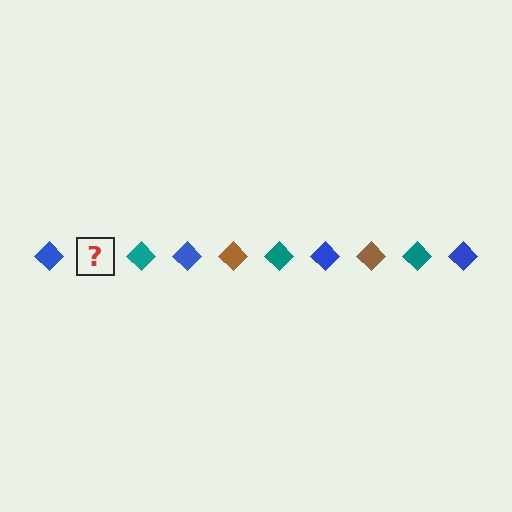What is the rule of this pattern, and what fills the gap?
The rule is that the pattern cycles through blue, brown, teal diamonds. The gap should be filled with a brown diamond.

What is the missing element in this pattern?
The missing element is a brown diamond.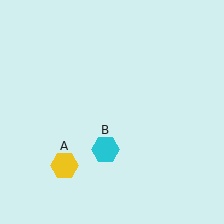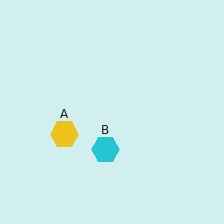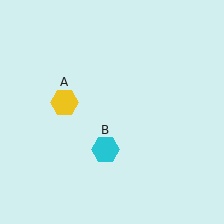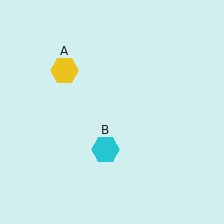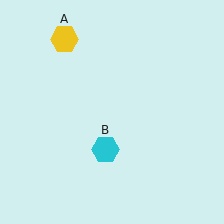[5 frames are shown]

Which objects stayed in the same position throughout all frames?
Cyan hexagon (object B) remained stationary.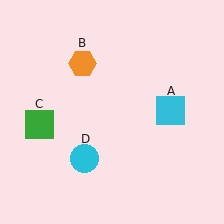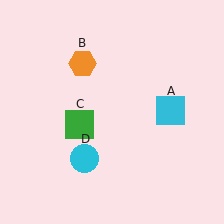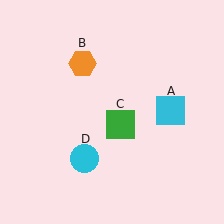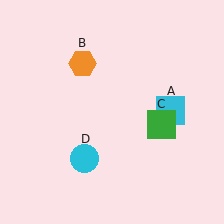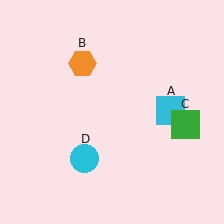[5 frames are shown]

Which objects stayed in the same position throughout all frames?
Cyan square (object A) and orange hexagon (object B) and cyan circle (object D) remained stationary.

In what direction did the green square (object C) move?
The green square (object C) moved right.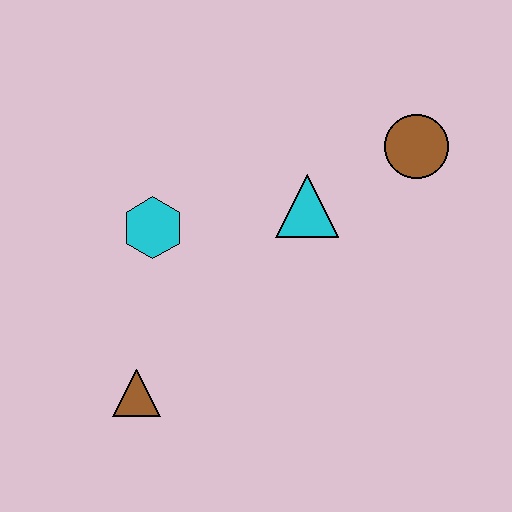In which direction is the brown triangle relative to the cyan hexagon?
The brown triangle is below the cyan hexagon.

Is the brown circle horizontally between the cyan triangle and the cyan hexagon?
No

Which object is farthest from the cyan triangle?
The brown triangle is farthest from the cyan triangle.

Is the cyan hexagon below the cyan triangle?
Yes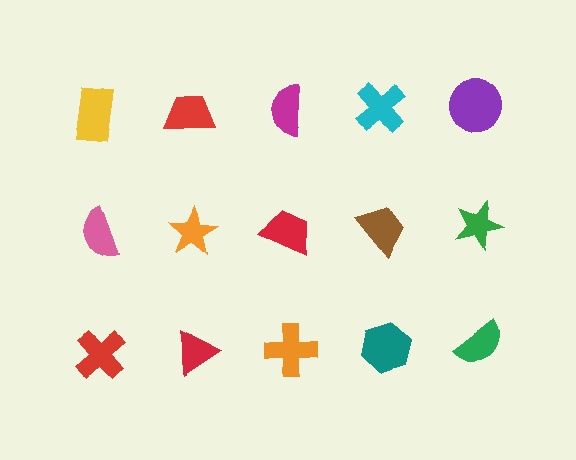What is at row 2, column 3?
A red trapezoid.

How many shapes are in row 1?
5 shapes.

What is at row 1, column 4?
A cyan cross.